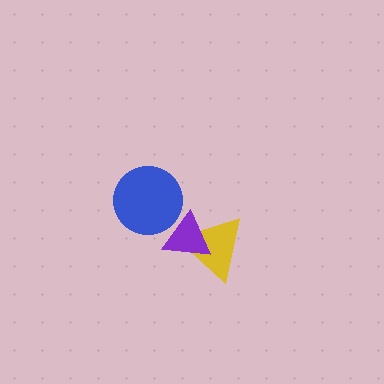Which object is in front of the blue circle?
The purple triangle is in front of the blue circle.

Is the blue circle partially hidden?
Yes, it is partially covered by another shape.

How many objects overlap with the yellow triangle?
1 object overlaps with the yellow triangle.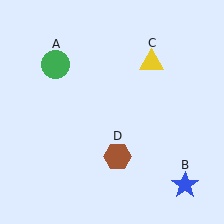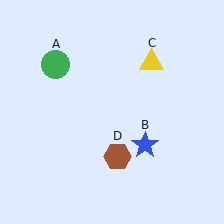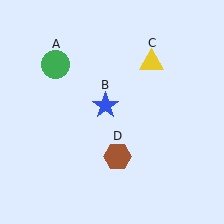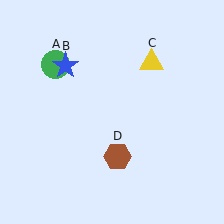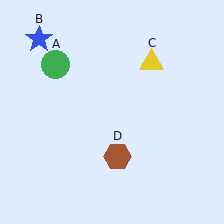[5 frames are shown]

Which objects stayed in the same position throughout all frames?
Green circle (object A) and yellow triangle (object C) and brown hexagon (object D) remained stationary.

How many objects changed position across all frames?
1 object changed position: blue star (object B).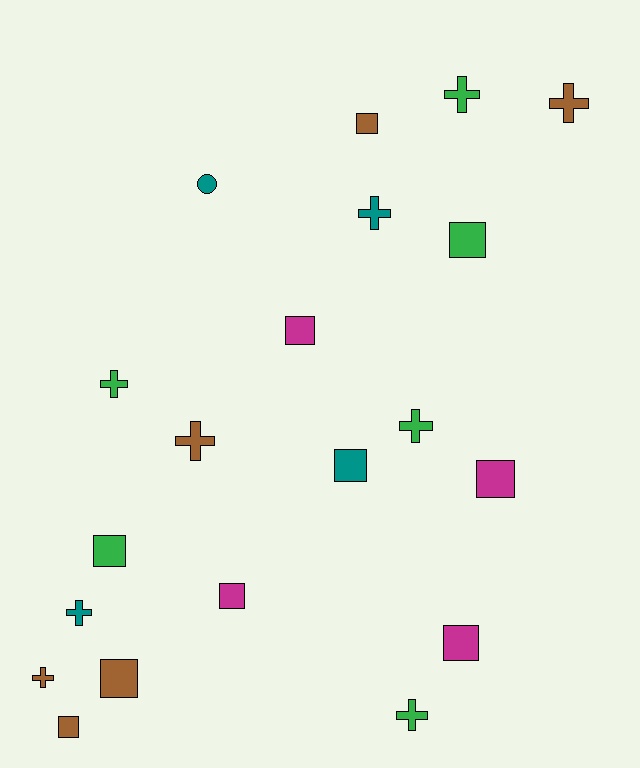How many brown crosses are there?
There are 3 brown crosses.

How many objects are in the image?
There are 20 objects.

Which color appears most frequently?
Brown, with 6 objects.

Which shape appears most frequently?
Square, with 10 objects.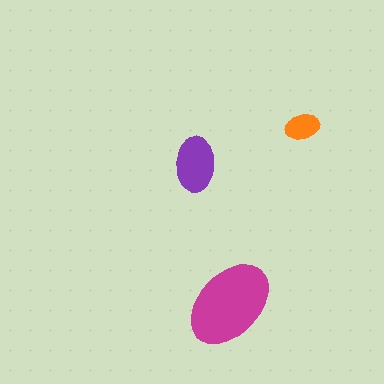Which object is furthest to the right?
The orange ellipse is rightmost.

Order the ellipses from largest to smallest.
the magenta one, the purple one, the orange one.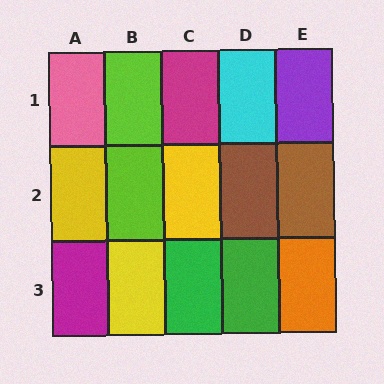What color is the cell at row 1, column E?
Purple.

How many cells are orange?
1 cell is orange.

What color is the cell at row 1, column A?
Pink.